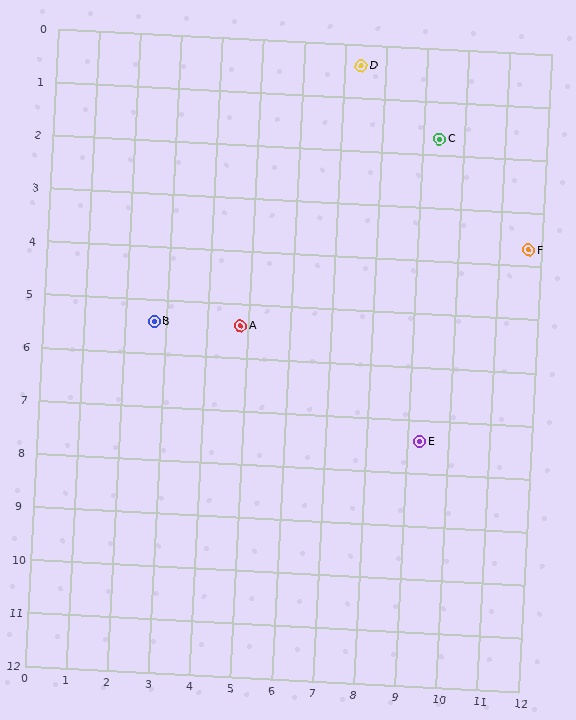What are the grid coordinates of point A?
Point A is at approximately (4.8, 5.4).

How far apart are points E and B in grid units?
Points E and B are about 6.9 grid units apart.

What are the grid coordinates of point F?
Point F is at approximately (11.7, 3.7).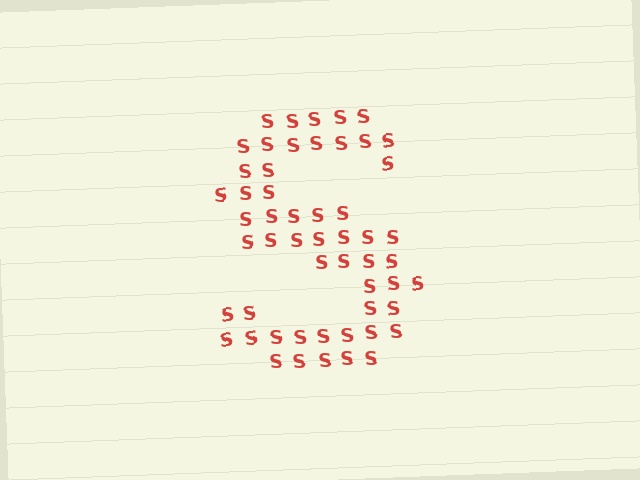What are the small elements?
The small elements are letter S's.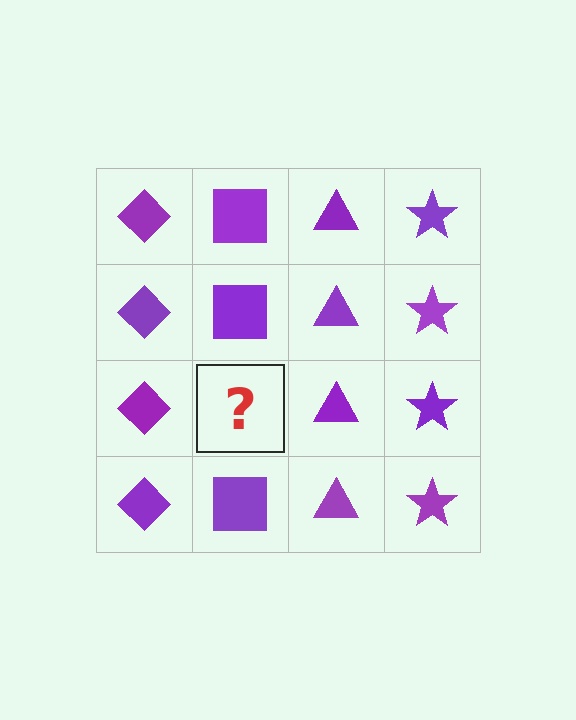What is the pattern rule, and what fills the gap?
The rule is that each column has a consistent shape. The gap should be filled with a purple square.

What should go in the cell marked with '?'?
The missing cell should contain a purple square.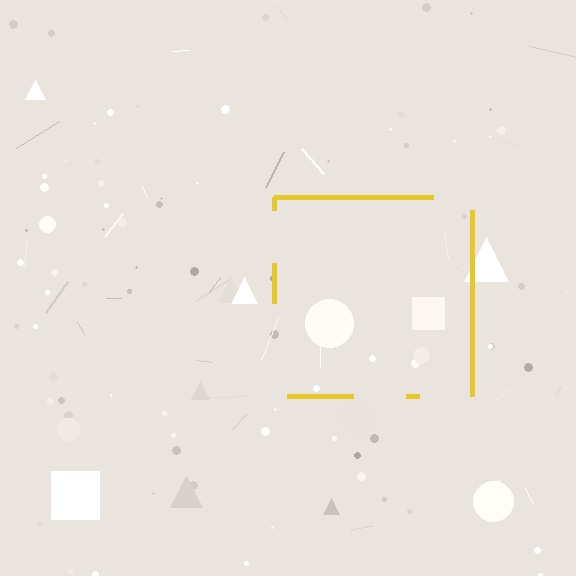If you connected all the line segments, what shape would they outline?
They would outline a square.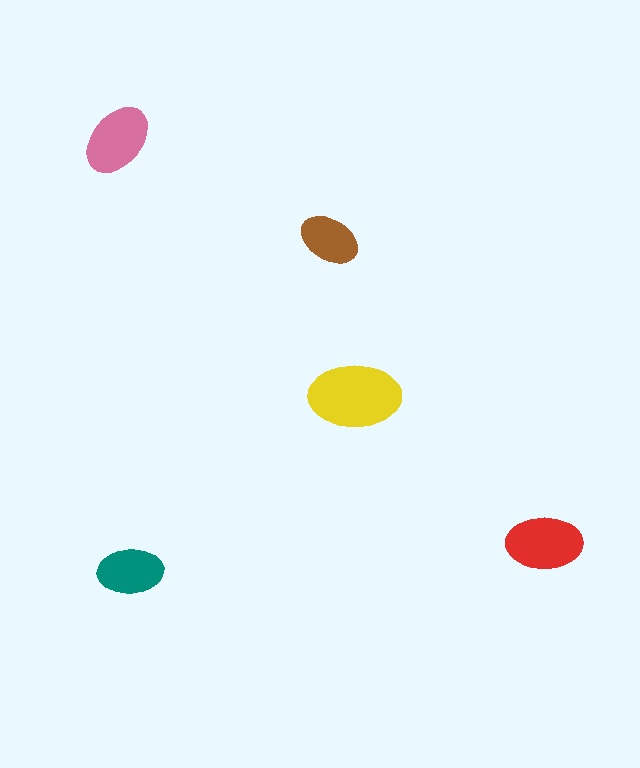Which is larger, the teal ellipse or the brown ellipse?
The teal one.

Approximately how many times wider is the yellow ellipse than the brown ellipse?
About 1.5 times wider.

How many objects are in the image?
There are 5 objects in the image.